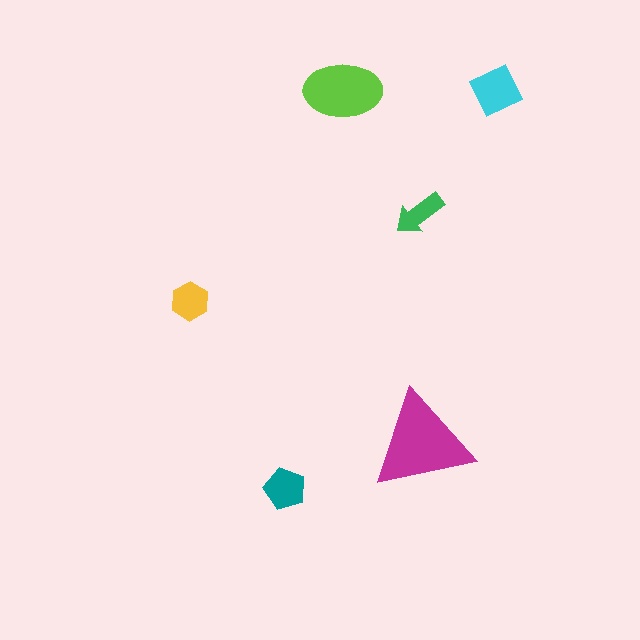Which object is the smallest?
The green arrow.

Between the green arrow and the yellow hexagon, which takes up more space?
The yellow hexagon.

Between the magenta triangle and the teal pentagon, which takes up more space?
The magenta triangle.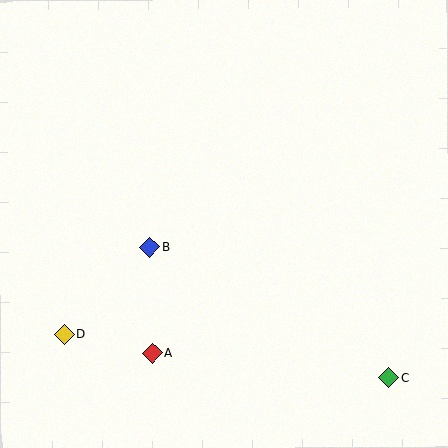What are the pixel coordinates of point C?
Point C is at (389, 377).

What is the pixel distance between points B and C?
The distance between B and C is 272 pixels.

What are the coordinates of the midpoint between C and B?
The midpoint between C and B is at (269, 312).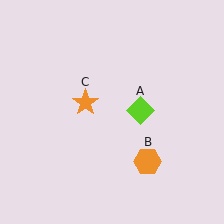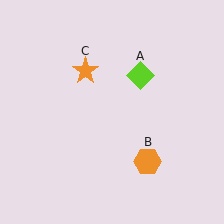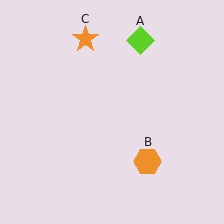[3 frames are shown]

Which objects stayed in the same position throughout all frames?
Orange hexagon (object B) remained stationary.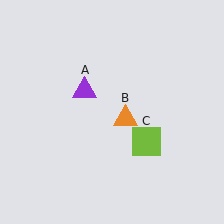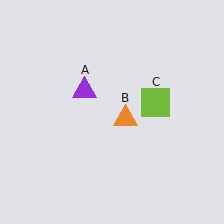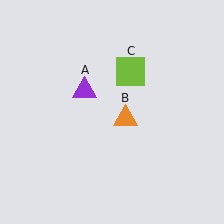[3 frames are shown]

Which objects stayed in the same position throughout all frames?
Purple triangle (object A) and orange triangle (object B) remained stationary.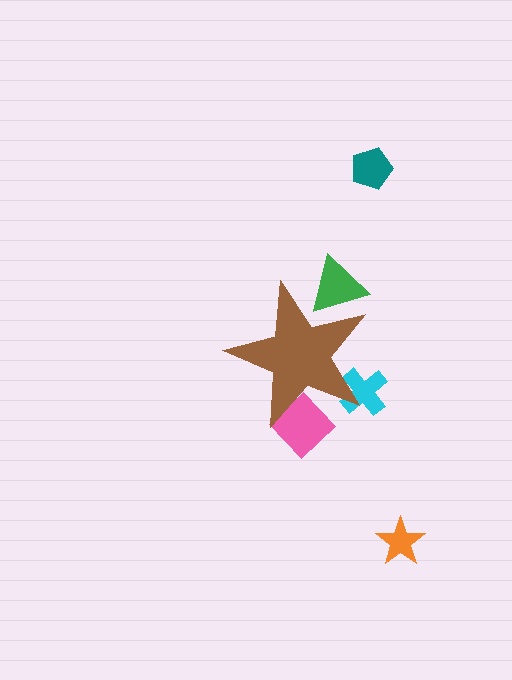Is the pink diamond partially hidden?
Yes, the pink diamond is partially hidden behind the brown star.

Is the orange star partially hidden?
No, the orange star is fully visible.